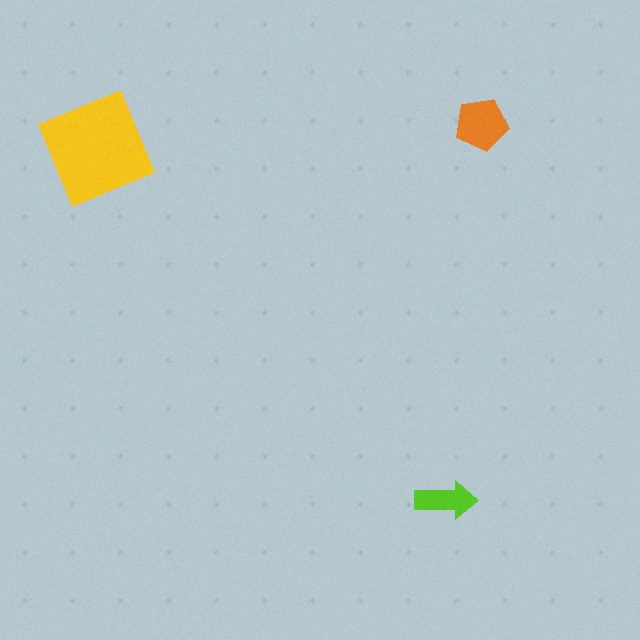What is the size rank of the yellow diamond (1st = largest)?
1st.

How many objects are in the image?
There are 3 objects in the image.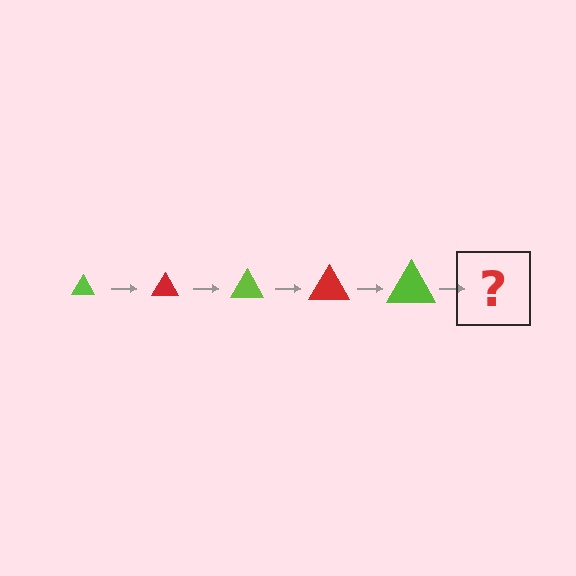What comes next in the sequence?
The next element should be a red triangle, larger than the previous one.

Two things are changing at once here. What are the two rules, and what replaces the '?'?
The two rules are that the triangle grows larger each step and the color cycles through lime and red. The '?' should be a red triangle, larger than the previous one.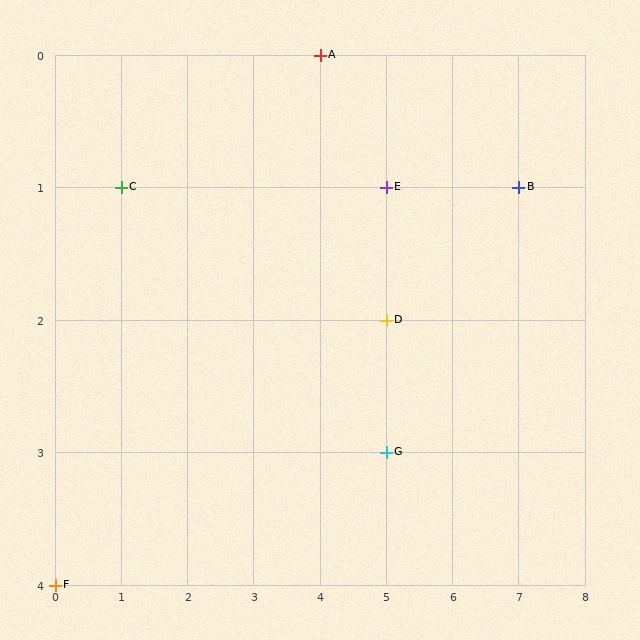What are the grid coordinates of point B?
Point B is at grid coordinates (7, 1).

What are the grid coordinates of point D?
Point D is at grid coordinates (5, 2).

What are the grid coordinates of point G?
Point G is at grid coordinates (5, 3).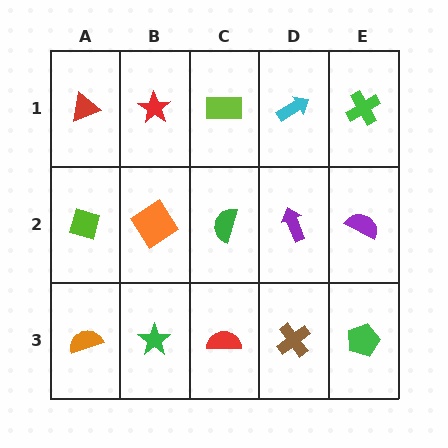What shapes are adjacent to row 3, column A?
A lime diamond (row 2, column A), a green star (row 3, column B).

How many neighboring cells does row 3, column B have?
3.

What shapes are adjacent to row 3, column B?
An orange diamond (row 2, column B), an orange semicircle (row 3, column A), a red semicircle (row 3, column C).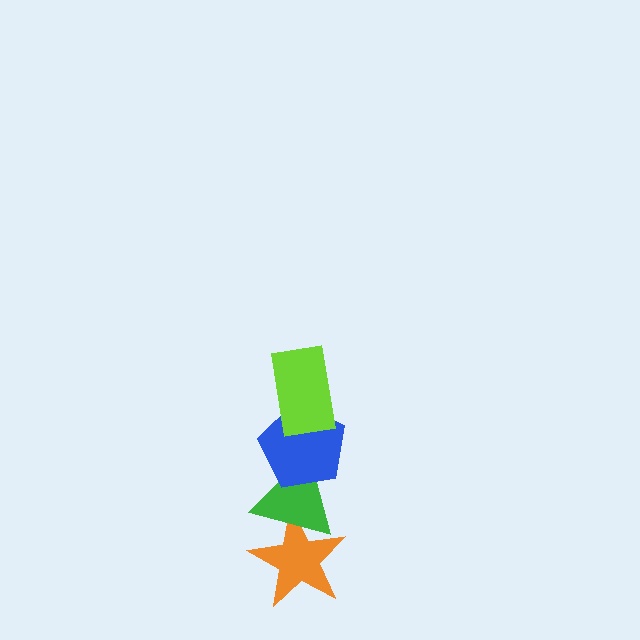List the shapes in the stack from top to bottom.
From top to bottom: the lime rectangle, the blue pentagon, the green triangle, the orange star.